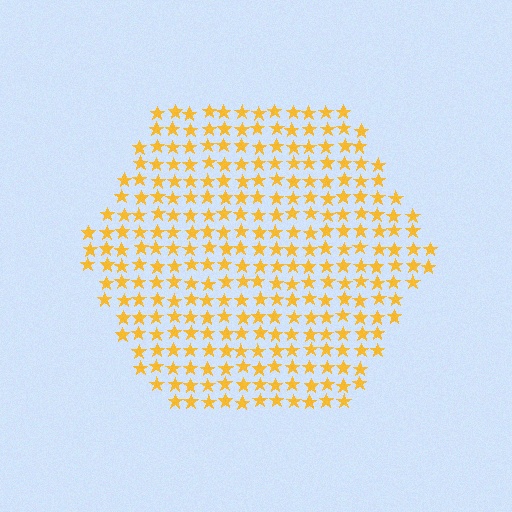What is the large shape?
The large shape is a hexagon.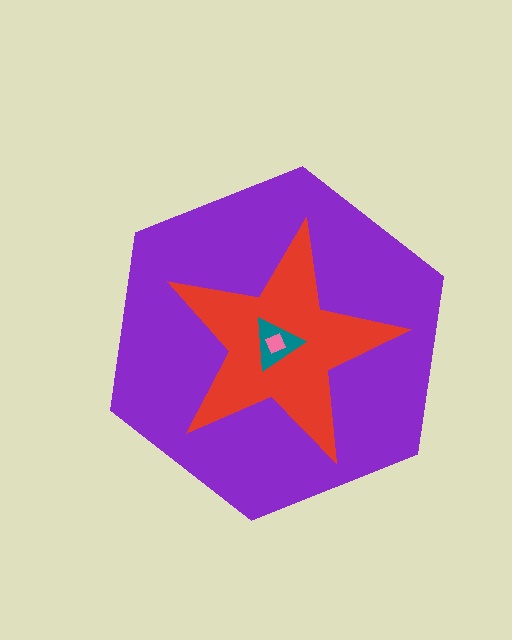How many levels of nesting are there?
4.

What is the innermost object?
The pink square.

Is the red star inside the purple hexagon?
Yes.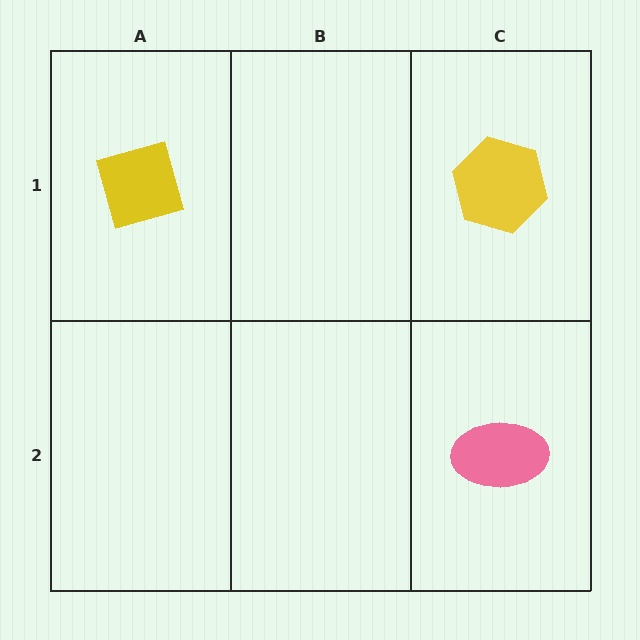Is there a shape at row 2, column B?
No, that cell is empty.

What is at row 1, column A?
A yellow diamond.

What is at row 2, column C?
A pink ellipse.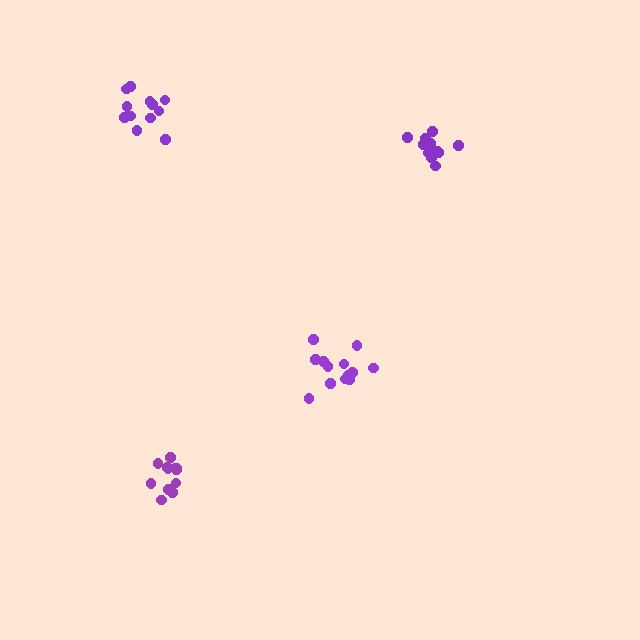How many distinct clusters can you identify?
There are 4 distinct clusters.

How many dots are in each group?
Group 1: 12 dots, Group 2: 13 dots, Group 3: 12 dots, Group 4: 12 dots (49 total).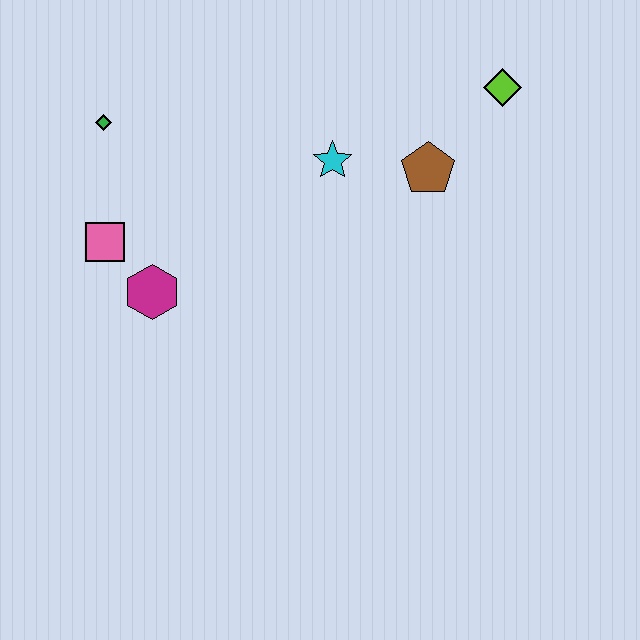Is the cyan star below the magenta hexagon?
No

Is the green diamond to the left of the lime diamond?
Yes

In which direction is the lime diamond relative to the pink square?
The lime diamond is to the right of the pink square.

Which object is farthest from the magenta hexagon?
The lime diamond is farthest from the magenta hexagon.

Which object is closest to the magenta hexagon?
The pink square is closest to the magenta hexagon.